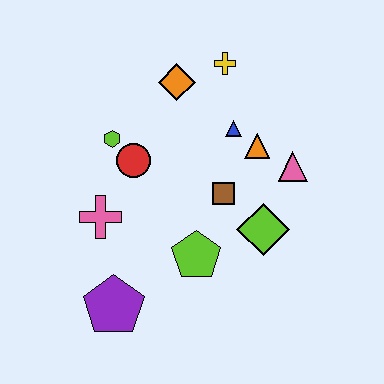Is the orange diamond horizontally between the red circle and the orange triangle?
Yes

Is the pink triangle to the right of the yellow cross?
Yes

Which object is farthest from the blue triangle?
The purple pentagon is farthest from the blue triangle.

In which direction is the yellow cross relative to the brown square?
The yellow cross is above the brown square.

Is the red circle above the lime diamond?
Yes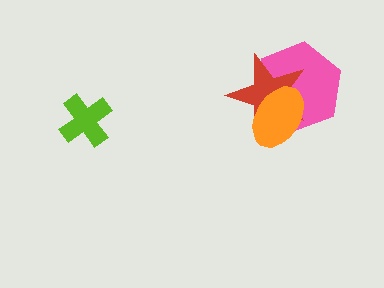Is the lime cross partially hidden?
No, no other shape covers it.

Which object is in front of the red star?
The orange ellipse is in front of the red star.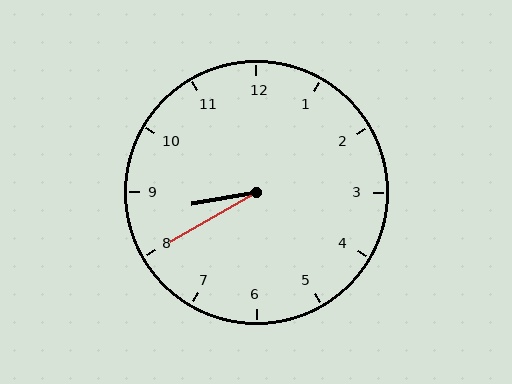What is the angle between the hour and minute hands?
Approximately 20 degrees.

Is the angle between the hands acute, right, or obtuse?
It is acute.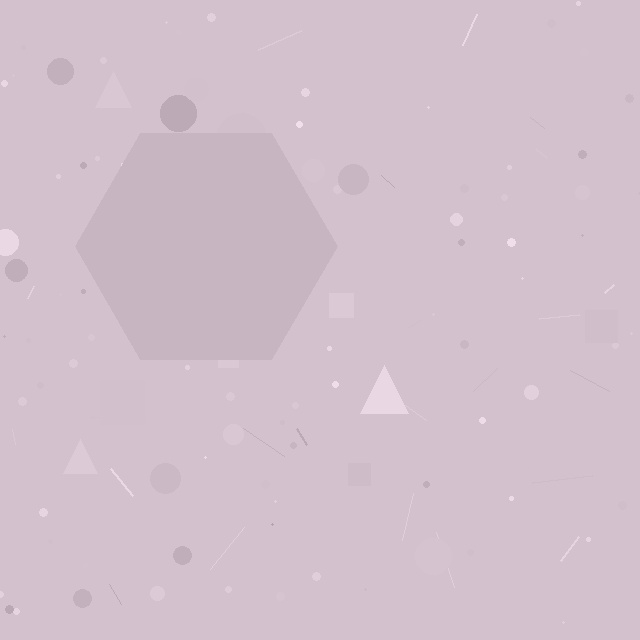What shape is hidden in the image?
A hexagon is hidden in the image.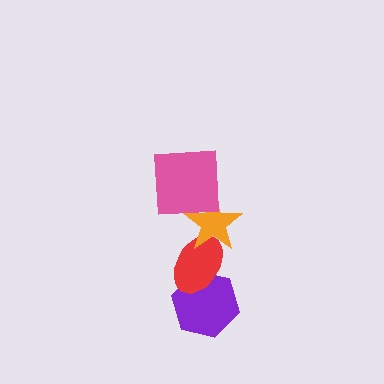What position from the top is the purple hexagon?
The purple hexagon is 4th from the top.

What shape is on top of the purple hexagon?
The red ellipse is on top of the purple hexagon.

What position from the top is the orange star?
The orange star is 2nd from the top.